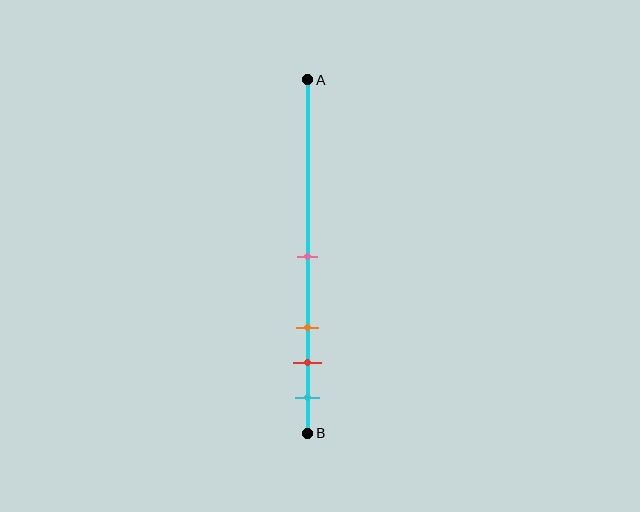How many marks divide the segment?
There are 4 marks dividing the segment.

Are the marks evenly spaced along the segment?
No, the marks are not evenly spaced.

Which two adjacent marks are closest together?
The red and cyan marks are the closest adjacent pair.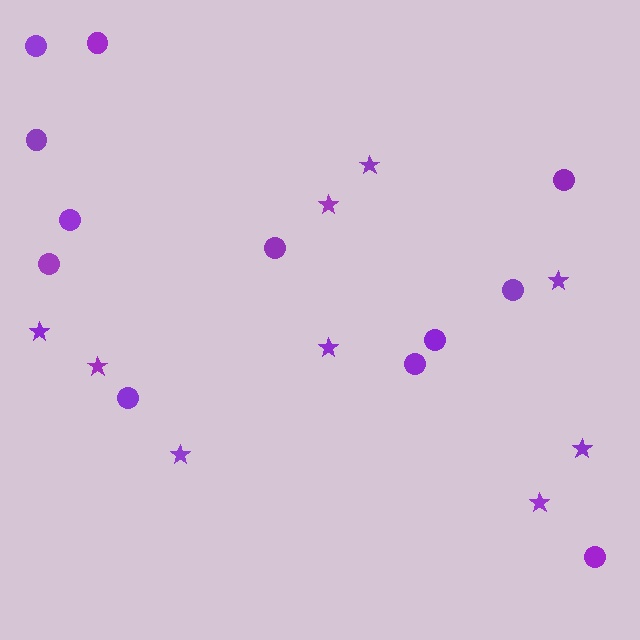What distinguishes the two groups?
There are 2 groups: one group of stars (9) and one group of circles (12).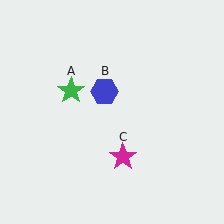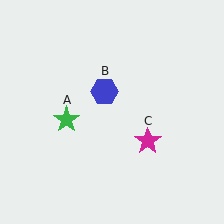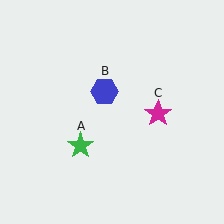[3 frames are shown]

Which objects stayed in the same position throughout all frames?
Blue hexagon (object B) remained stationary.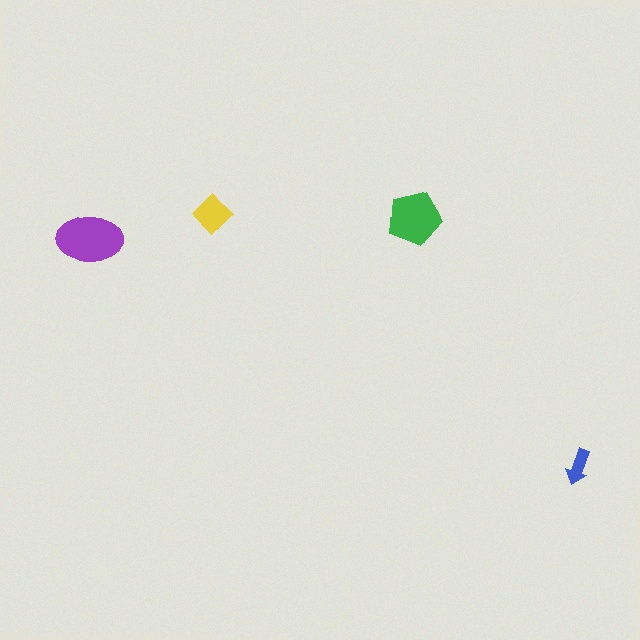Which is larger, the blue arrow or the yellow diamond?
The yellow diamond.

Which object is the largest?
The purple ellipse.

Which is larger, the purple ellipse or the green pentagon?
The purple ellipse.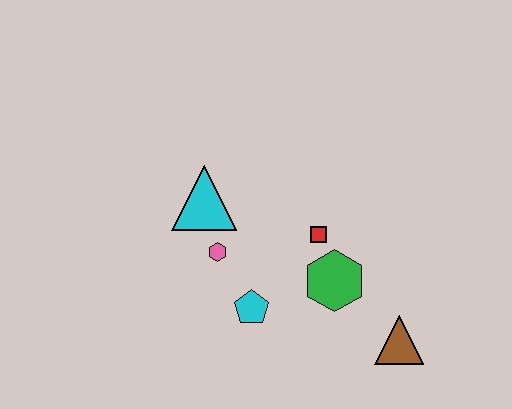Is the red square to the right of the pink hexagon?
Yes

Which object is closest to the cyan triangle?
The pink hexagon is closest to the cyan triangle.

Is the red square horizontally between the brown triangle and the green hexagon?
No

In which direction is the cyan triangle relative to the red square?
The cyan triangle is to the left of the red square.